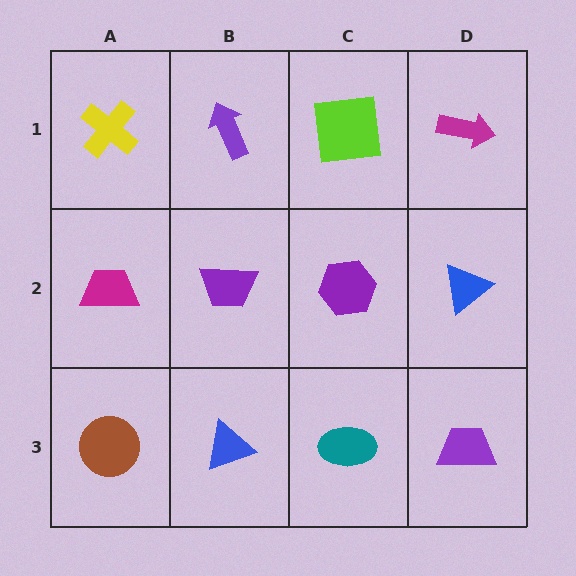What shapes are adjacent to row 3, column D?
A blue triangle (row 2, column D), a teal ellipse (row 3, column C).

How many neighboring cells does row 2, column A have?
3.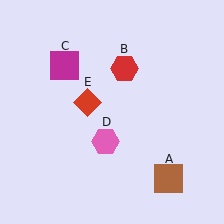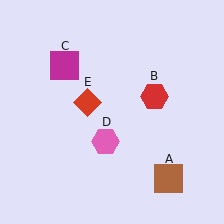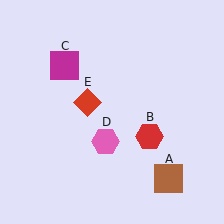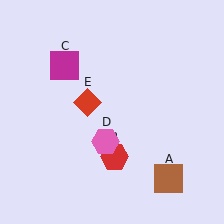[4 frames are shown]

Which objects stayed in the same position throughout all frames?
Brown square (object A) and magenta square (object C) and pink hexagon (object D) and red diamond (object E) remained stationary.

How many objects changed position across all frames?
1 object changed position: red hexagon (object B).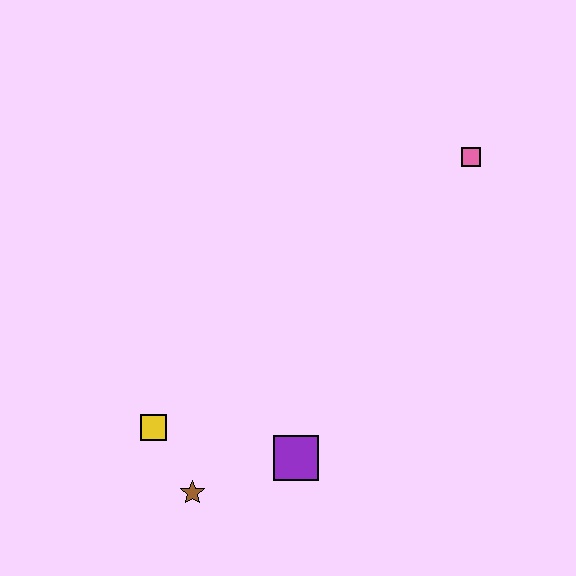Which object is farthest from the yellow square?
The pink square is farthest from the yellow square.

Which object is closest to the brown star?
The yellow square is closest to the brown star.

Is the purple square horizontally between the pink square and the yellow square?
Yes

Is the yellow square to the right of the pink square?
No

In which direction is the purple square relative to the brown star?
The purple square is to the right of the brown star.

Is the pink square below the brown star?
No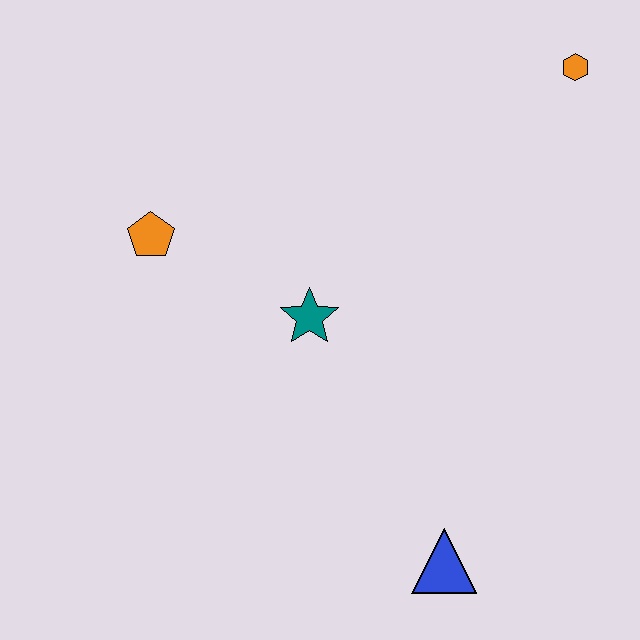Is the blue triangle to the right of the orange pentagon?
Yes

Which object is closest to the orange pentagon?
The teal star is closest to the orange pentagon.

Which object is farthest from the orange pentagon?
The orange hexagon is farthest from the orange pentagon.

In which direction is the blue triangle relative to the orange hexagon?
The blue triangle is below the orange hexagon.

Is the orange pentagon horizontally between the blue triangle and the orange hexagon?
No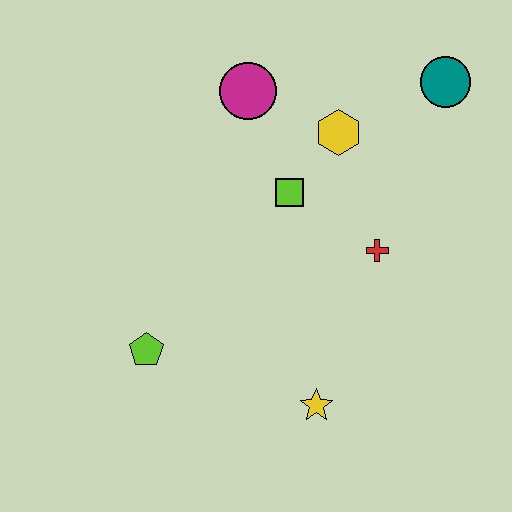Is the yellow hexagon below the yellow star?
No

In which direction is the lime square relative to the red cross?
The lime square is to the left of the red cross.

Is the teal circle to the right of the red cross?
Yes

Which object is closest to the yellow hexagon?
The lime square is closest to the yellow hexagon.